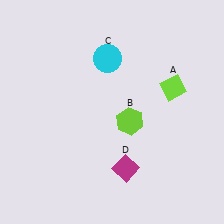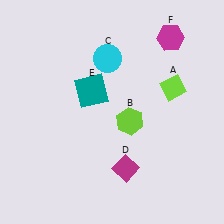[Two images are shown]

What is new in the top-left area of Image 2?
A teal square (E) was added in the top-left area of Image 2.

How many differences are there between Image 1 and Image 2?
There are 2 differences between the two images.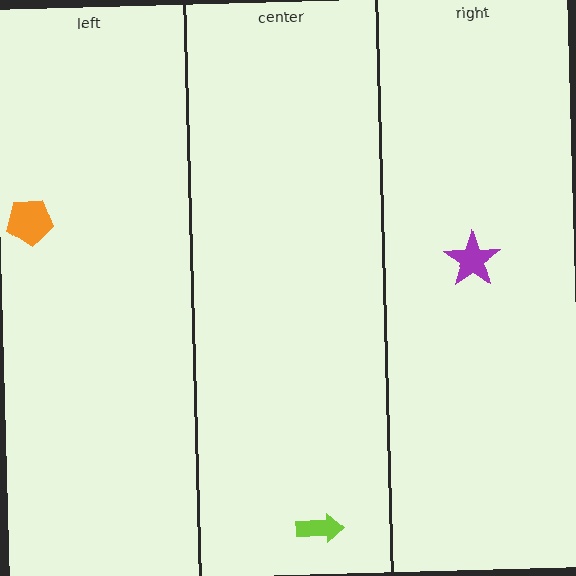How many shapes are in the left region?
1.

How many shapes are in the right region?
1.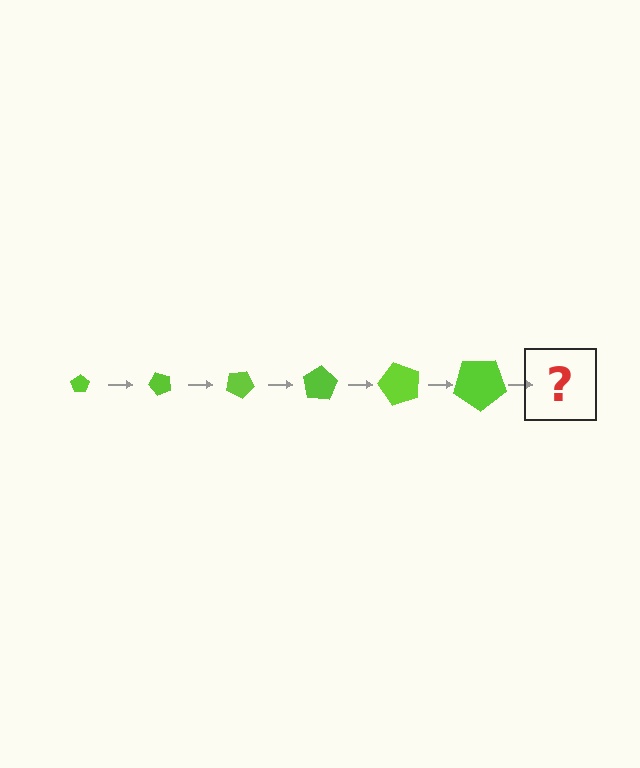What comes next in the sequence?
The next element should be a pentagon, larger than the previous one and rotated 300 degrees from the start.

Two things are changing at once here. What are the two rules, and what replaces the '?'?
The two rules are that the pentagon grows larger each step and it rotates 50 degrees each step. The '?' should be a pentagon, larger than the previous one and rotated 300 degrees from the start.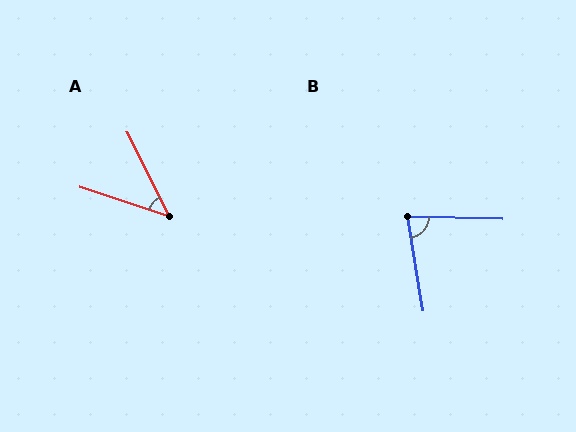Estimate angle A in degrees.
Approximately 45 degrees.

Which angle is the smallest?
A, at approximately 45 degrees.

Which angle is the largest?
B, at approximately 79 degrees.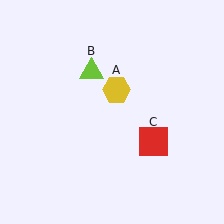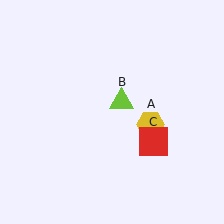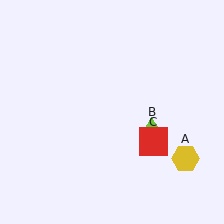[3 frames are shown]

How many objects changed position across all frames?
2 objects changed position: yellow hexagon (object A), lime triangle (object B).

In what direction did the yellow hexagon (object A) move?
The yellow hexagon (object A) moved down and to the right.